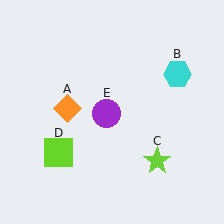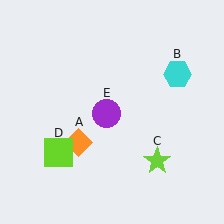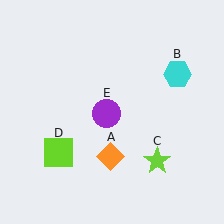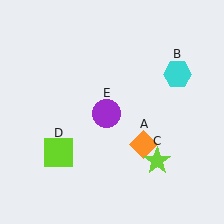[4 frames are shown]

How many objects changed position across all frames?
1 object changed position: orange diamond (object A).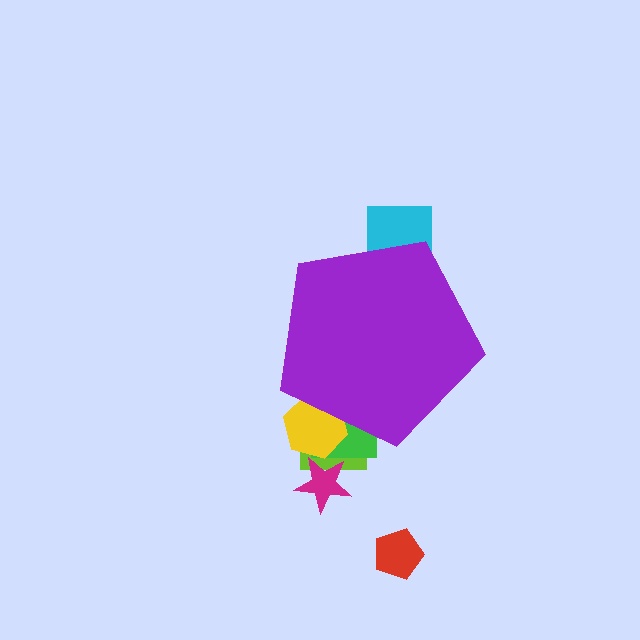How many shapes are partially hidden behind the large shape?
4 shapes are partially hidden.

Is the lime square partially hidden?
Yes, the lime square is partially hidden behind the purple pentagon.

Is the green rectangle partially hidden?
Yes, the green rectangle is partially hidden behind the purple pentagon.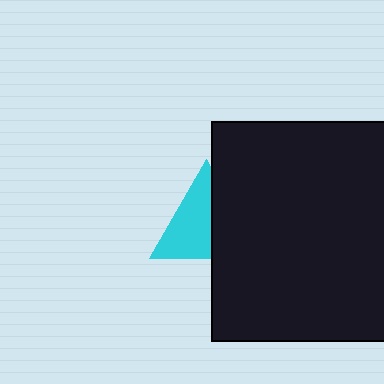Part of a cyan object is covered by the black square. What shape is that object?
It is a triangle.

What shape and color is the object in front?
The object in front is a black square.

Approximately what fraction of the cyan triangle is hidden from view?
Roughly 42% of the cyan triangle is hidden behind the black square.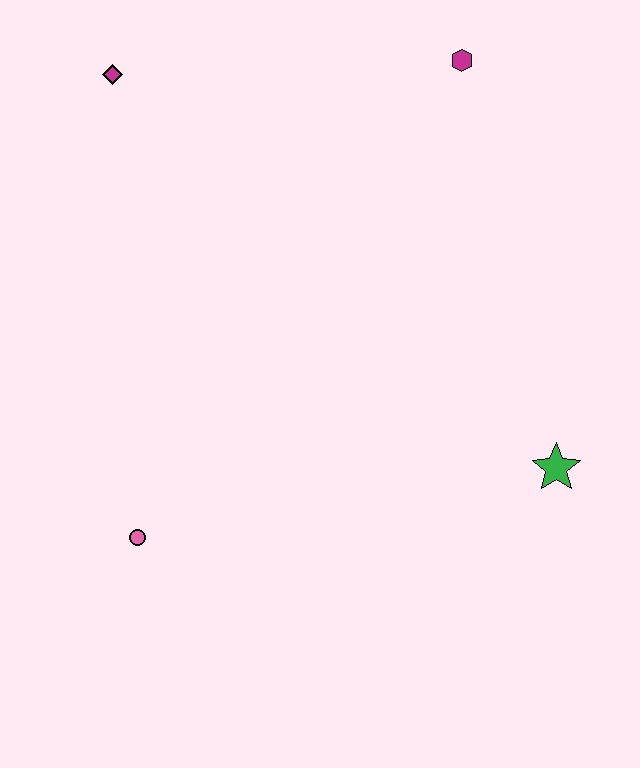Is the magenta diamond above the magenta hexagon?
No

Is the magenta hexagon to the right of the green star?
No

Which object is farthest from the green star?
The magenta diamond is farthest from the green star.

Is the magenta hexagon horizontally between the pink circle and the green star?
Yes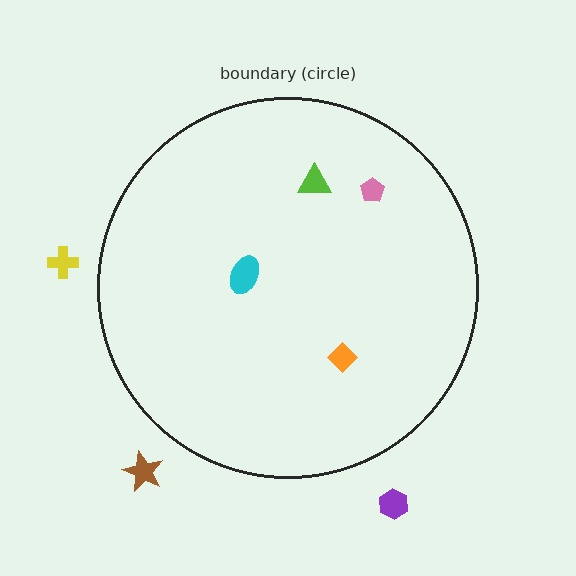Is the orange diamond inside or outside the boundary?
Inside.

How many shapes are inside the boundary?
4 inside, 3 outside.